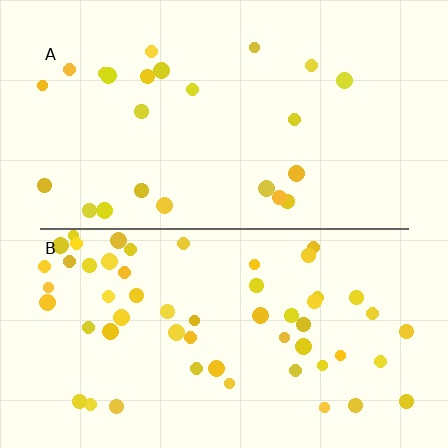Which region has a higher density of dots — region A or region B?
B (the bottom).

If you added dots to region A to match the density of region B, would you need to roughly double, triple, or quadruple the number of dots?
Approximately double.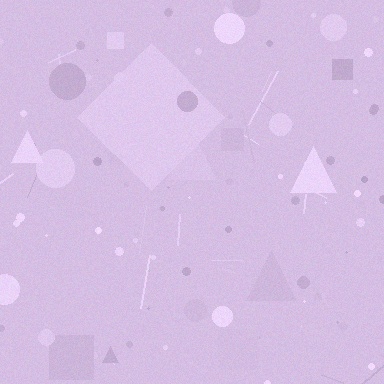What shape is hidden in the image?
A diamond is hidden in the image.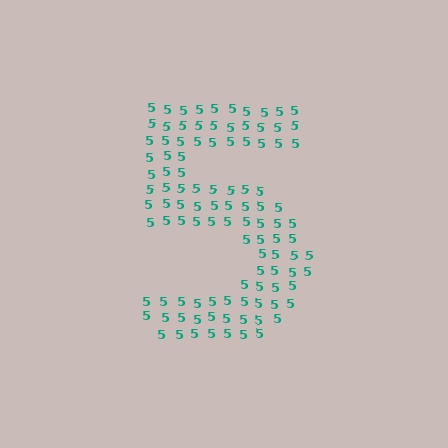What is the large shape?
The large shape is the digit 5.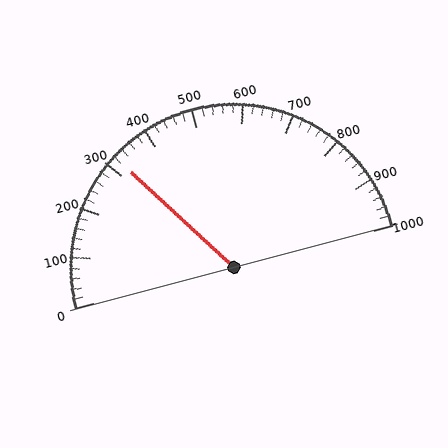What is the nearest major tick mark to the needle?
The nearest major tick mark is 300.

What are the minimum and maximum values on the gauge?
The gauge ranges from 0 to 1000.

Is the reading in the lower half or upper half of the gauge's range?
The reading is in the lower half of the range (0 to 1000).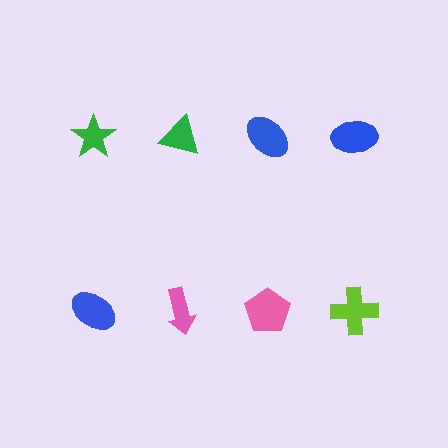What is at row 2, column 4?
A lime cross.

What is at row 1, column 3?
A blue ellipse.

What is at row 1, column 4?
A blue ellipse.